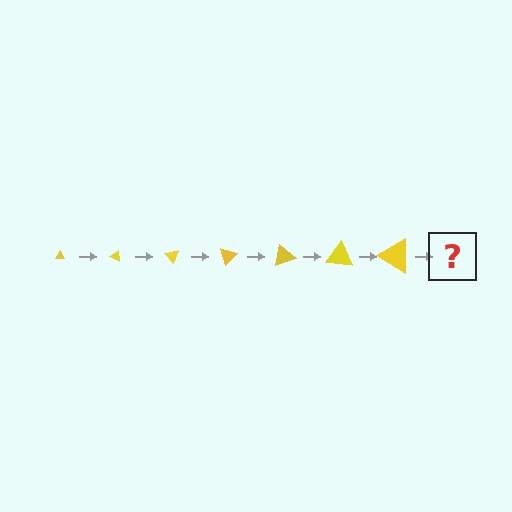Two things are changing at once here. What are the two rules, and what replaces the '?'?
The two rules are that the triangle grows larger each step and it rotates 25 degrees each step. The '?' should be a triangle, larger than the previous one and rotated 175 degrees from the start.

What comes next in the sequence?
The next element should be a triangle, larger than the previous one and rotated 175 degrees from the start.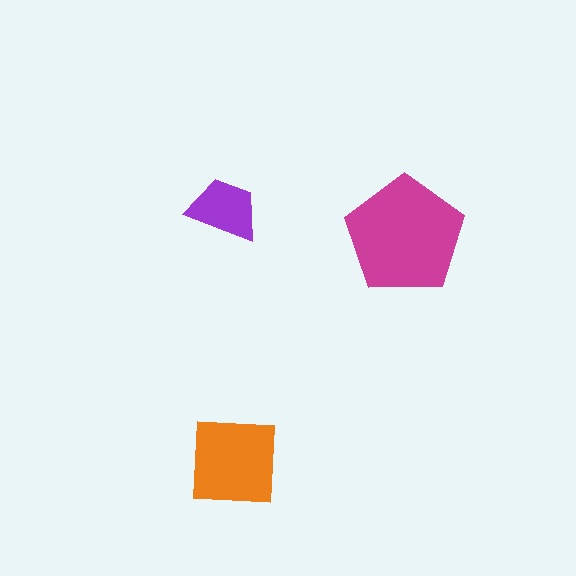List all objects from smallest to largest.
The purple trapezoid, the orange square, the magenta pentagon.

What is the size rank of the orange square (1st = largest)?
2nd.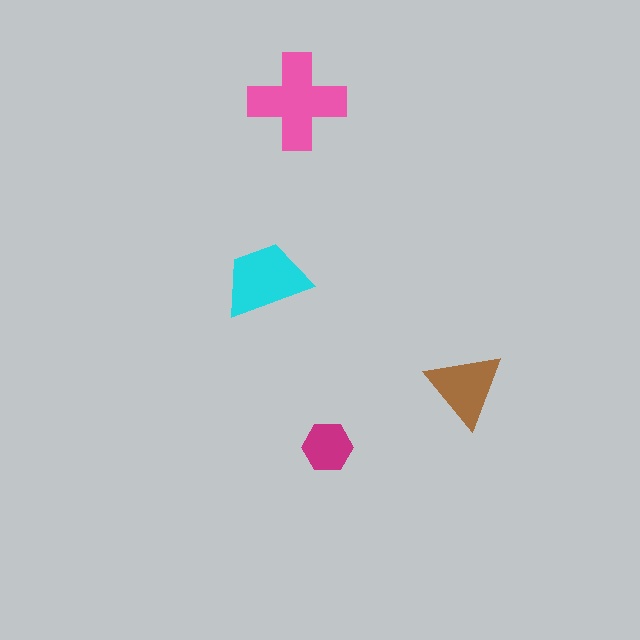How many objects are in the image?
There are 4 objects in the image.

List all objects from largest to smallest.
The pink cross, the cyan trapezoid, the brown triangle, the magenta hexagon.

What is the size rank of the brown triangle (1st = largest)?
3rd.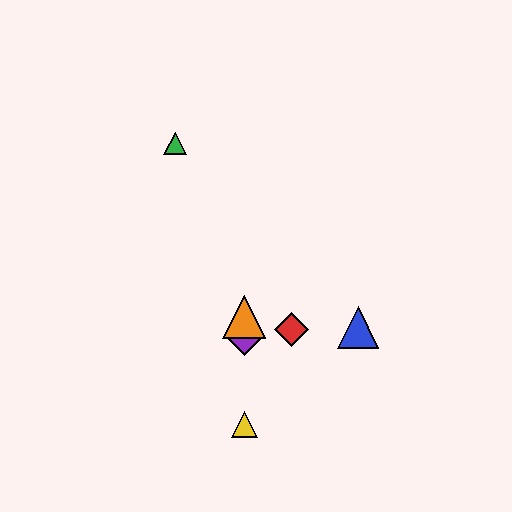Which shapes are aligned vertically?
The yellow triangle, the purple diamond, the orange triangle are aligned vertically.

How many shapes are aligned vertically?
3 shapes (the yellow triangle, the purple diamond, the orange triangle) are aligned vertically.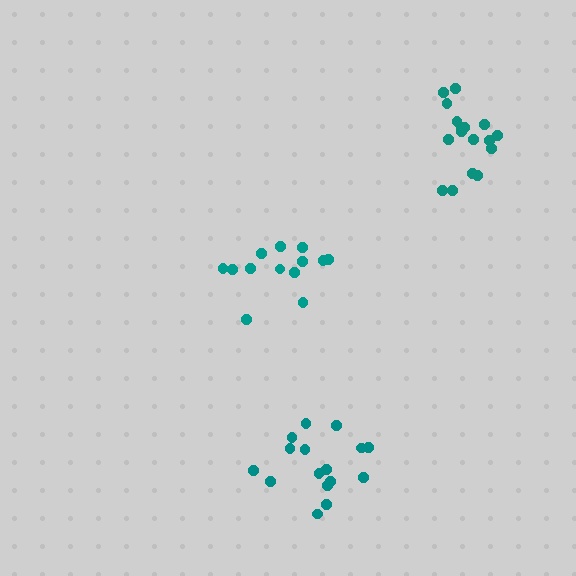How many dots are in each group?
Group 1: 13 dots, Group 2: 16 dots, Group 3: 17 dots (46 total).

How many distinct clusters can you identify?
There are 3 distinct clusters.